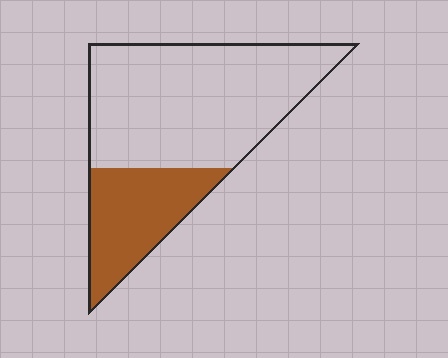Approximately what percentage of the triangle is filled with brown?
Approximately 30%.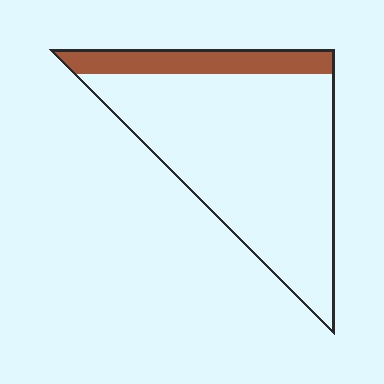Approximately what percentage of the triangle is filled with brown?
Approximately 15%.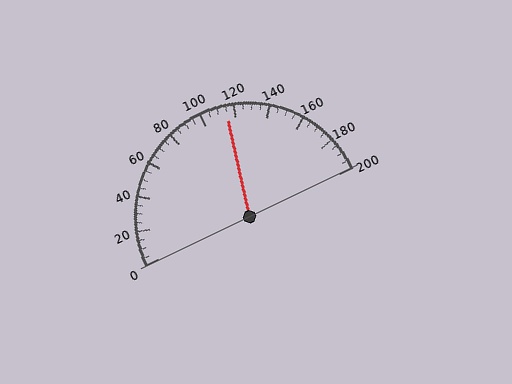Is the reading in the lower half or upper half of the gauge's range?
The reading is in the upper half of the range (0 to 200).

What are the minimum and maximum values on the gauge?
The gauge ranges from 0 to 200.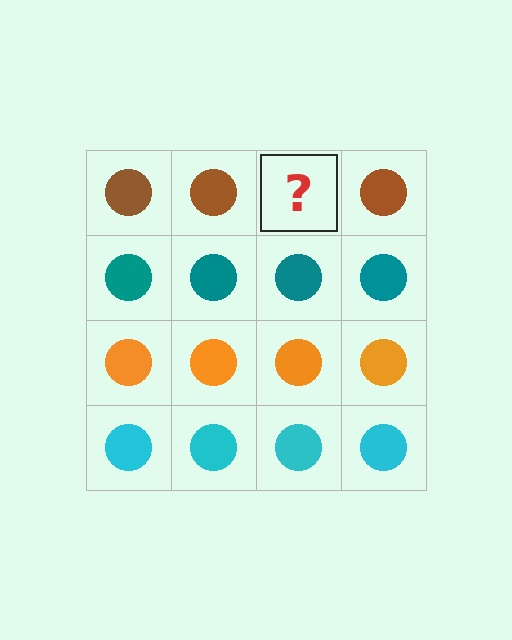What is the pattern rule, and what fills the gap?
The rule is that each row has a consistent color. The gap should be filled with a brown circle.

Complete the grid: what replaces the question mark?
The question mark should be replaced with a brown circle.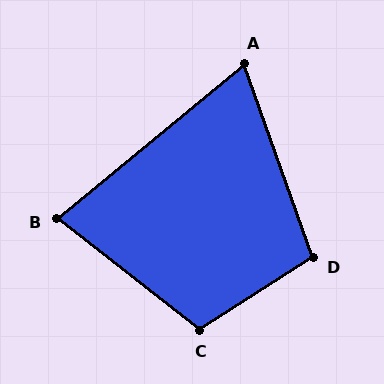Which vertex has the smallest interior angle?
A, at approximately 70 degrees.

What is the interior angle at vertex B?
Approximately 77 degrees (acute).